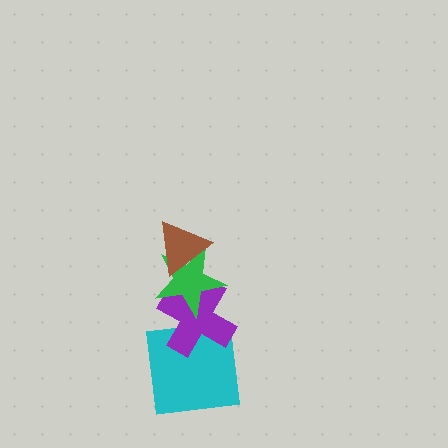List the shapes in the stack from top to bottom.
From top to bottom: the brown triangle, the green star, the purple cross, the cyan square.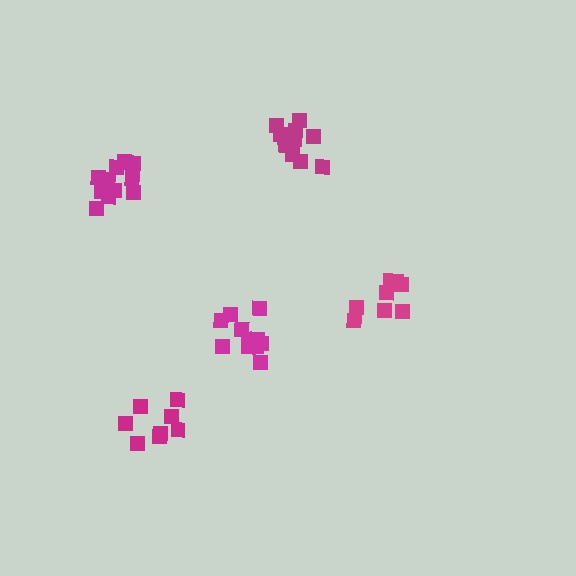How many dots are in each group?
Group 1: 11 dots, Group 2: 8 dots, Group 3: 8 dots, Group 4: 13 dots, Group 5: 12 dots (52 total).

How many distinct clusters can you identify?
There are 5 distinct clusters.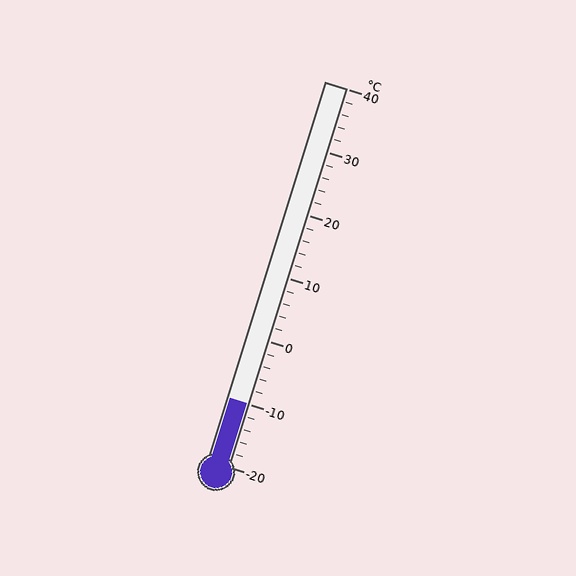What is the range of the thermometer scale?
The thermometer scale ranges from -20°C to 40°C.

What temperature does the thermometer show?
The thermometer shows approximately -10°C.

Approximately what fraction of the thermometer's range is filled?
The thermometer is filled to approximately 15% of its range.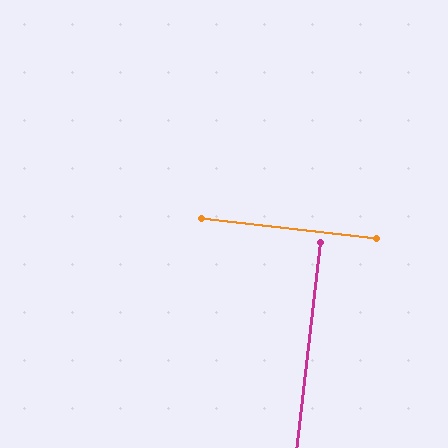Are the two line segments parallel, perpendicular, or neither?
Perpendicular — they meet at approximately 90°.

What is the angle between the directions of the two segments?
Approximately 90 degrees.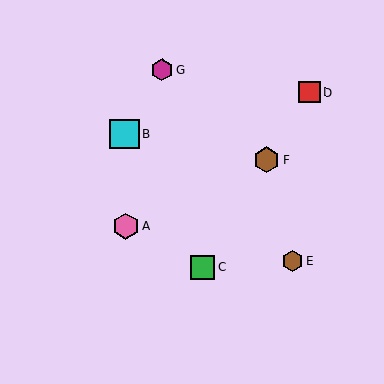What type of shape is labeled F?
Shape F is a brown hexagon.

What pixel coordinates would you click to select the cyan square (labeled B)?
Click at (125, 133) to select the cyan square B.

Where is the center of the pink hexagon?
The center of the pink hexagon is at (126, 226).